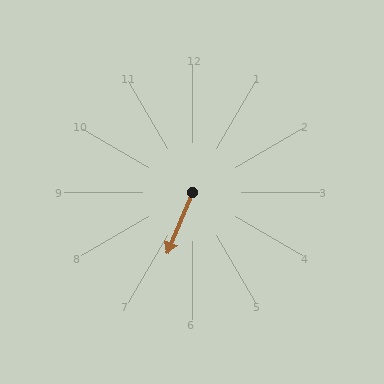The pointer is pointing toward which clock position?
Roughly 7 o'clock.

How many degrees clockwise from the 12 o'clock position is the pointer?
Approximately 203 degrees.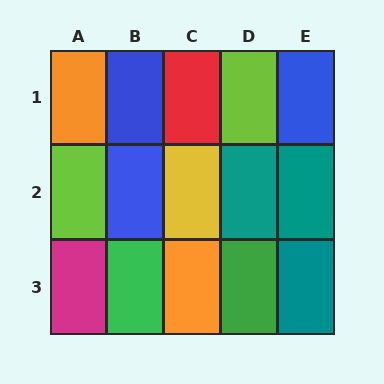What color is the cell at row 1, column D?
Lime.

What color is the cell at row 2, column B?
Blue.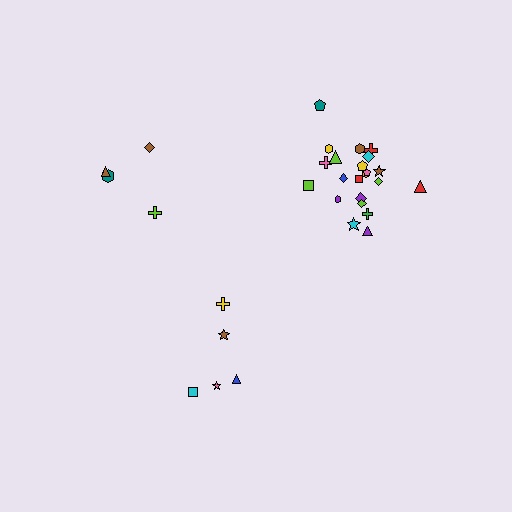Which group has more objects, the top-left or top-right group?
The top-right group.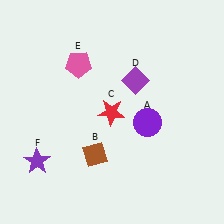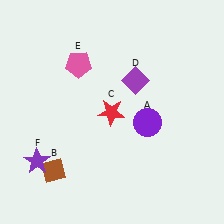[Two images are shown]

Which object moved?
The brown diamond (B) moved left.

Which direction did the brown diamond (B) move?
The brown diamond (B) moved left.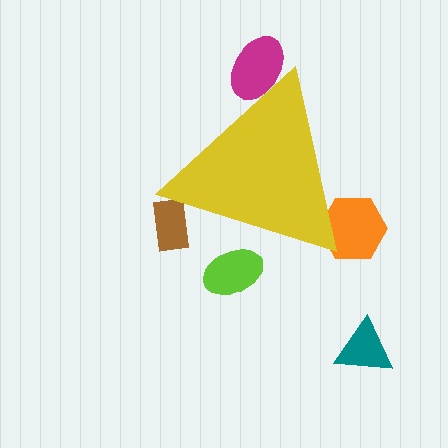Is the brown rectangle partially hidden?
Yes, the brown rectangle is partially hidden behind the yellow triangle.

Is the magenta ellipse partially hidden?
Yes, the magenta ellipse is partially hidden behind the yellow triangle.